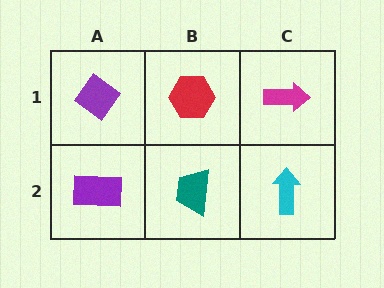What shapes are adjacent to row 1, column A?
A purple rectangle (row 2, column A), a red hexagon (row 1, column B).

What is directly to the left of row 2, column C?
A teal trapezoid.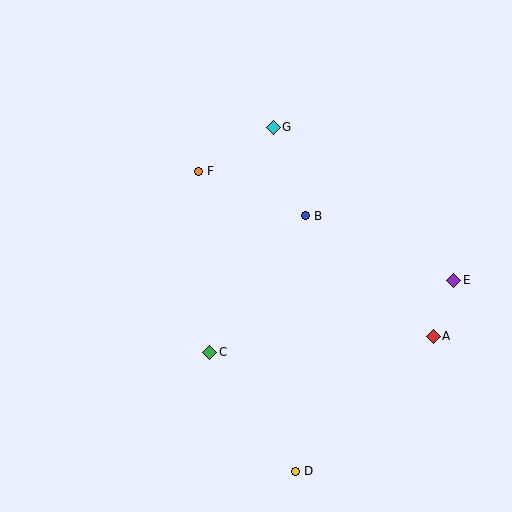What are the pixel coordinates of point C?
Point C is at (210, 352).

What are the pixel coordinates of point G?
Point G is at (273, 127).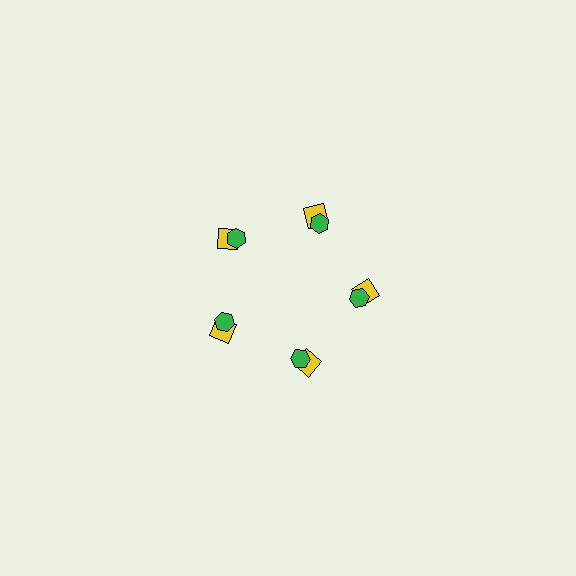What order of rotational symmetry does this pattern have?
This pattern has 5-fold rotational symmetry.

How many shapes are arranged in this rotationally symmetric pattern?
There are 10 shapes, arranged in 5 groups of 2.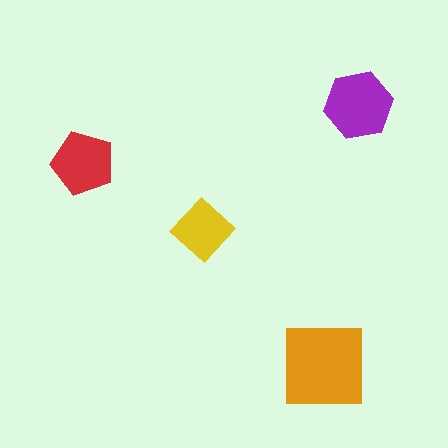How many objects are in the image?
There are 4 objects in the image.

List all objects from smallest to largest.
The yellow diamond, the red pentagon, the purple hexagon, the orange square.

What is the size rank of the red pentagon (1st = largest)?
3rd.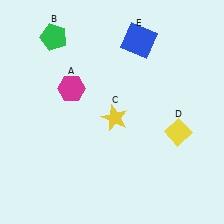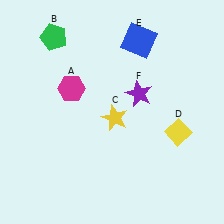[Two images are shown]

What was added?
A purple star (F) was added in Image 2.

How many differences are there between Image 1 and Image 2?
There is 1 difference between the two images.